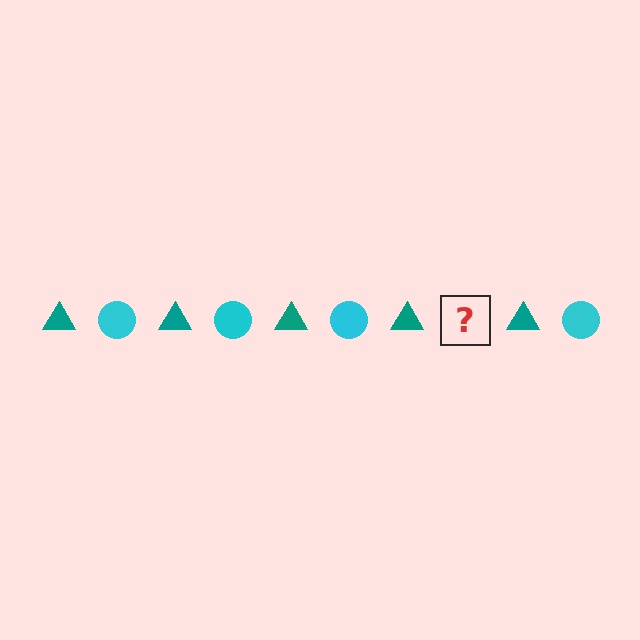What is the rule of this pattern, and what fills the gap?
The rule is that the pattern alternates between teal triangle and cyan circle. The gap should be filled with a cyan circle.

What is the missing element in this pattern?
The missing element is a cyan circle.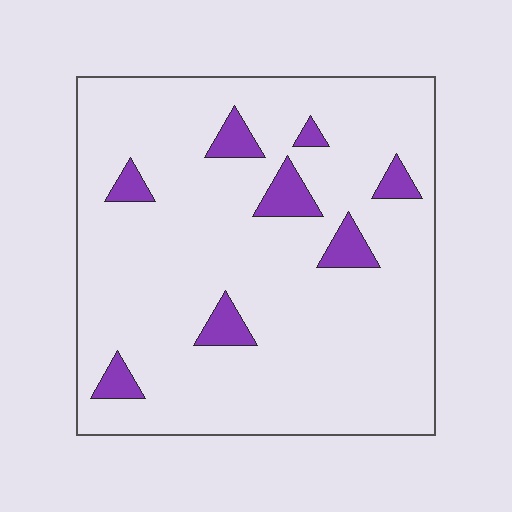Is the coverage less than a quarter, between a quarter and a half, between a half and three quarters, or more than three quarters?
Less than a quarter.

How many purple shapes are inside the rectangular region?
8.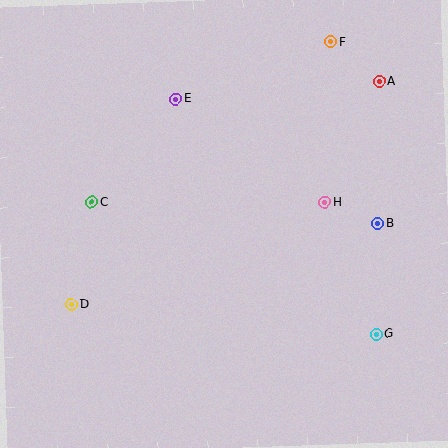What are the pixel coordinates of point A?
Point A is at (380, 81).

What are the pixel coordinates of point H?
Point H is at (325, 202).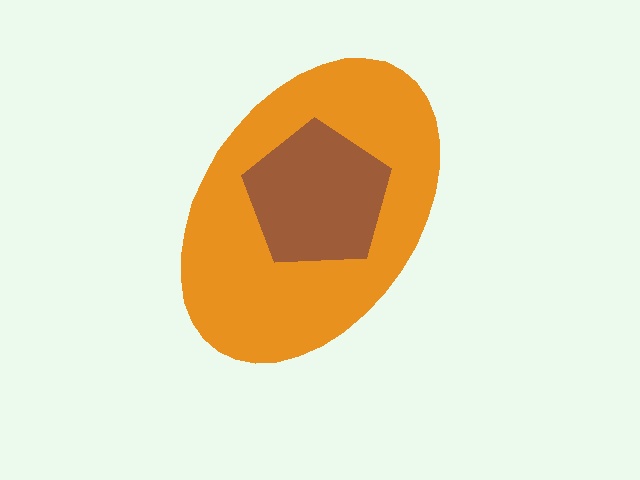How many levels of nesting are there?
2.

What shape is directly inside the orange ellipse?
The brown pentagon.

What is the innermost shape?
The brown pentagon.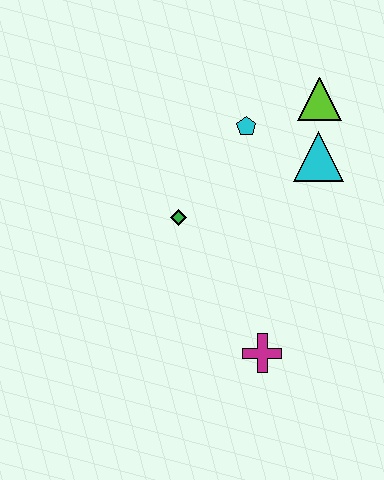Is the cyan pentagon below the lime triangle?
Yes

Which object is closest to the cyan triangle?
The lime triangle is closest to the cyan triangle.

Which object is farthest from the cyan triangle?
The magenta cross is farthest from the cyan triangle.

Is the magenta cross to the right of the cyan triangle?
No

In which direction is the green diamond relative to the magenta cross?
The green diamond is above the magenta cross.